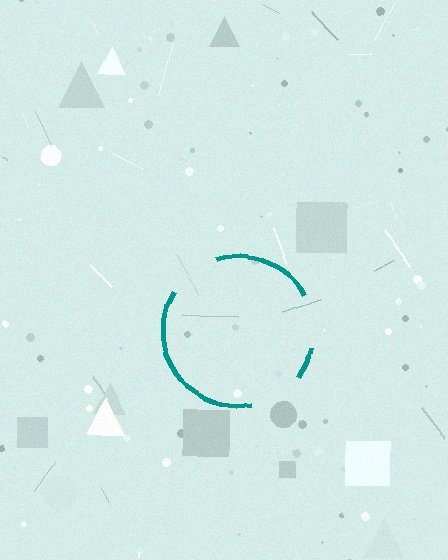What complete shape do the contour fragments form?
The contour fragments form a circle.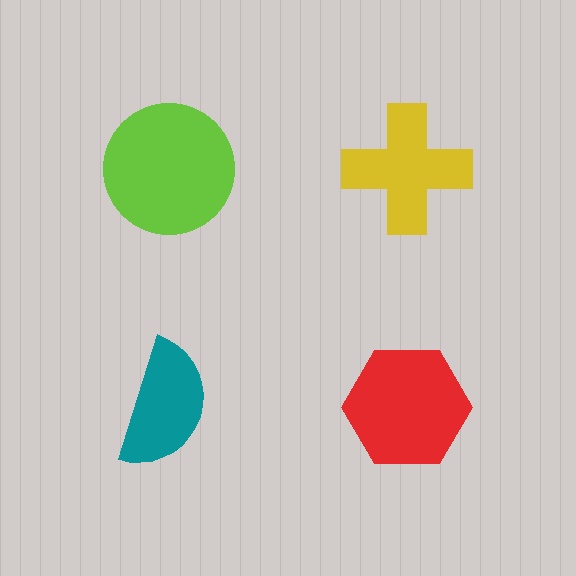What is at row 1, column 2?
A yellow cross.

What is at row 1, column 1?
A lime circle.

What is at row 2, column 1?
A teal semicircle.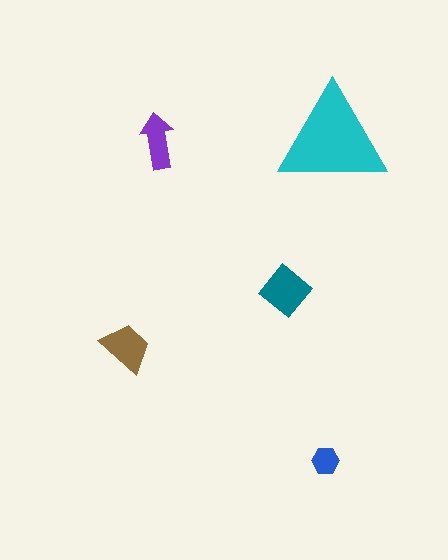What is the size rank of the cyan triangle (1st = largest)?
1st.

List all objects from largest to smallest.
The cyan triangle, the teal diamond, the brown trapezoid, the purple arrow, the blue hexagon.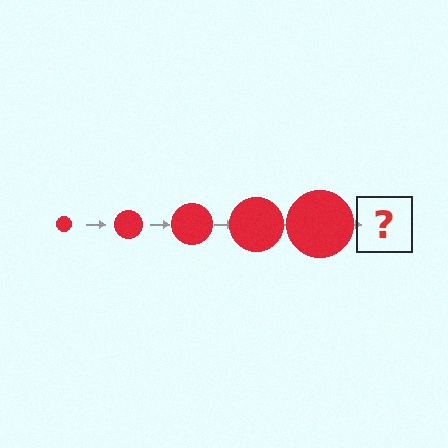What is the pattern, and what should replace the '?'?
The pattern is that the circle gets progressively larger each step. The '?' should be a red circle, larger than the previous one.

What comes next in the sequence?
The next element should be a red circle, larger than the previous one.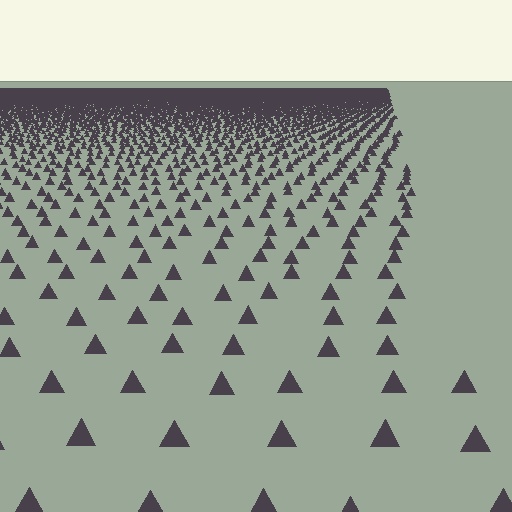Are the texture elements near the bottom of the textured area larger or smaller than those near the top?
Larger. Near the bottom, elements are closer to the viewer and appear at a bigger on-screen size.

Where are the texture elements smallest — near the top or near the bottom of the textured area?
Near the top.